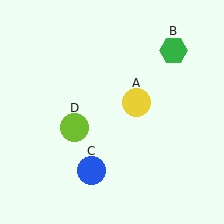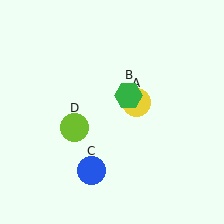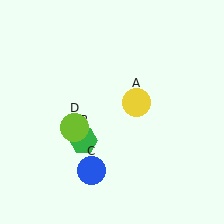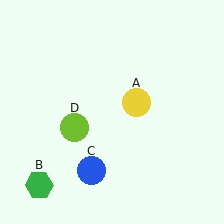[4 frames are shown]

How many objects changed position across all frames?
1 object changed position: green hexagon (object B).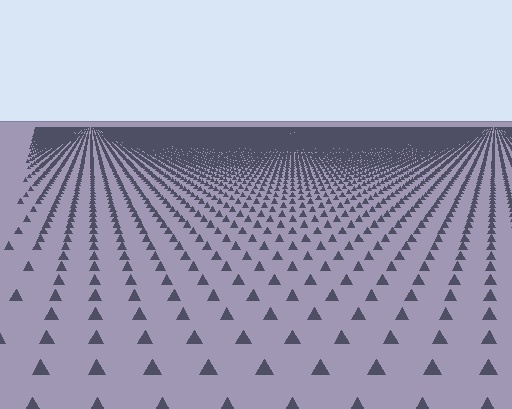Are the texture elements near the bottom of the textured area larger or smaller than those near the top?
Larger. Near the bottom, elements are closer to the viewer and appear at a bigger on-screen size.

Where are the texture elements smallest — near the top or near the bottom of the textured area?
Near the top.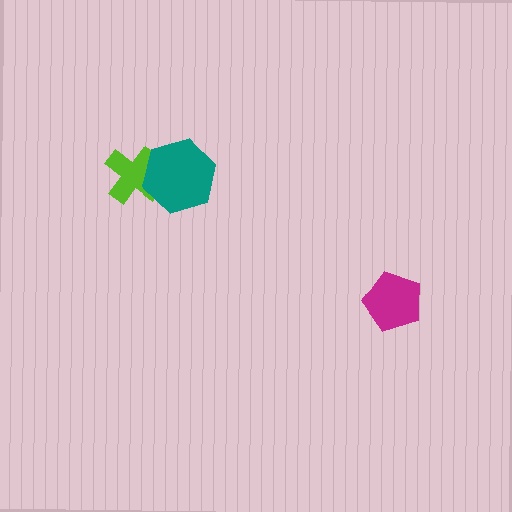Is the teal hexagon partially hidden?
No, no other shape covers it.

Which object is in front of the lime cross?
The teal hexagon is in front of the lime cross.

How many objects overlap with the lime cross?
1 object overlaps with the lime cross.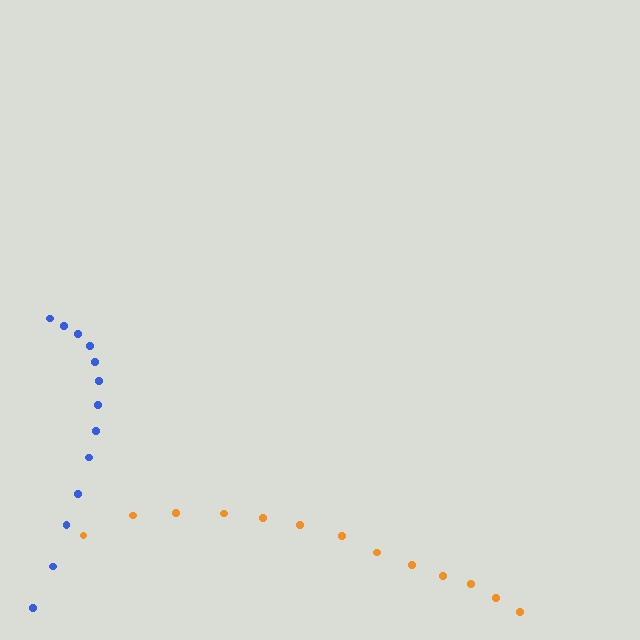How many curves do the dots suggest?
There are 2 distinct paths.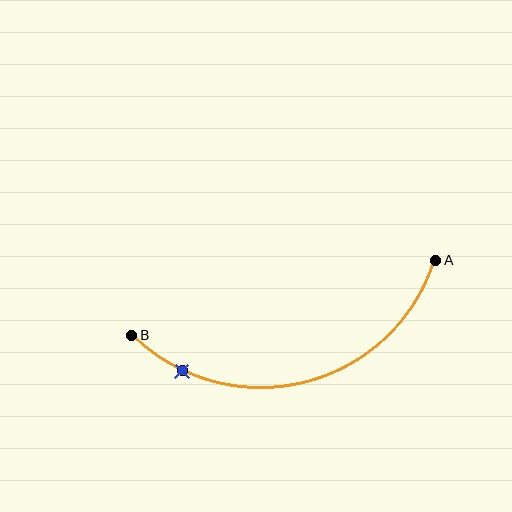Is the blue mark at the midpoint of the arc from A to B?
No. The blue mark lies on the arc but is closer to endpoint B. The arc midpoint would be at the point on the curve equidistant along the arc from both A and B.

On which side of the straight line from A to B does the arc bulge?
The arc bulges below the straight line connecting A and B.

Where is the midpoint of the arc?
The arc midpoint is the point on the curve farthest from the straight line joining A and B. It sits below that line.